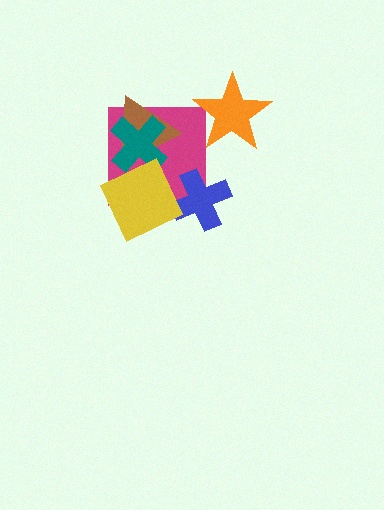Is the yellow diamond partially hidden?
No, no other shape covers it.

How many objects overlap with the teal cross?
3 objects overlap with the teal cross.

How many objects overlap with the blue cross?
2 objects overlap with the blue cross.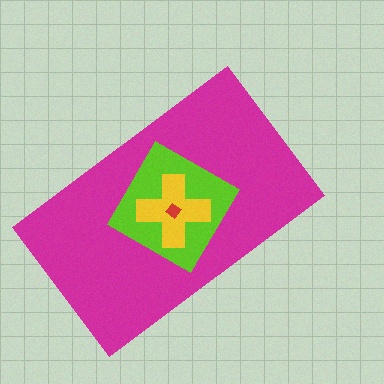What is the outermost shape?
The magenta rectangle.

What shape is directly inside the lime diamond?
The yellow cross.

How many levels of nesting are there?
4.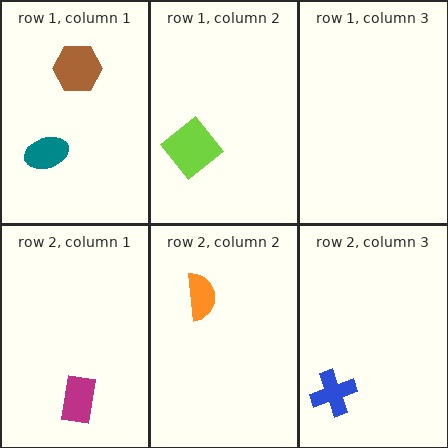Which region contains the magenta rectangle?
The row 2, column 1 region.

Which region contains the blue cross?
The row 2, column 3 region.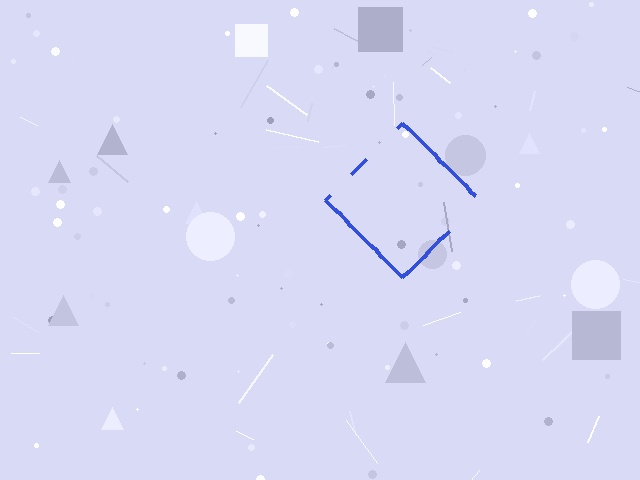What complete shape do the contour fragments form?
The contour fragments form a diamond.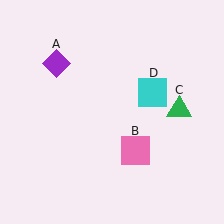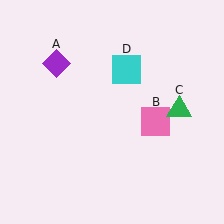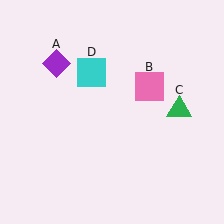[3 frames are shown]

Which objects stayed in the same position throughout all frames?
Purple diamond (object A) and green triangle (object C) remained stationary.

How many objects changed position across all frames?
2 objects changed position: pink square (object B), cyan square (object D).